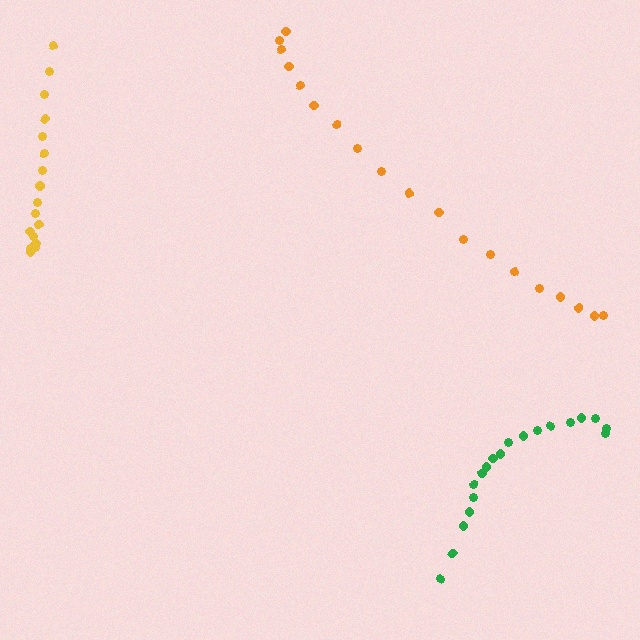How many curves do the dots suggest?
There are 3 distinct paths.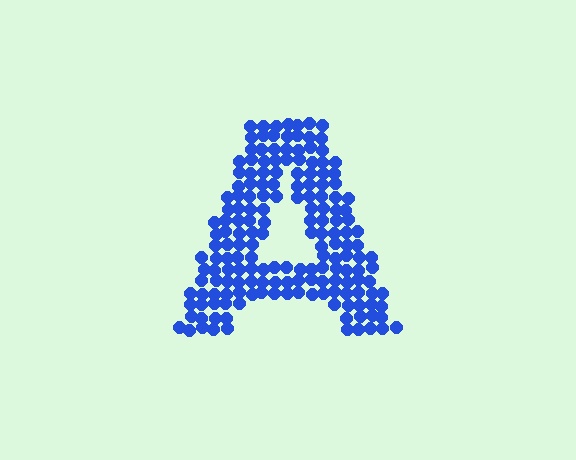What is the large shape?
The large shape is the letter A.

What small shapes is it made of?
It is made of small circles.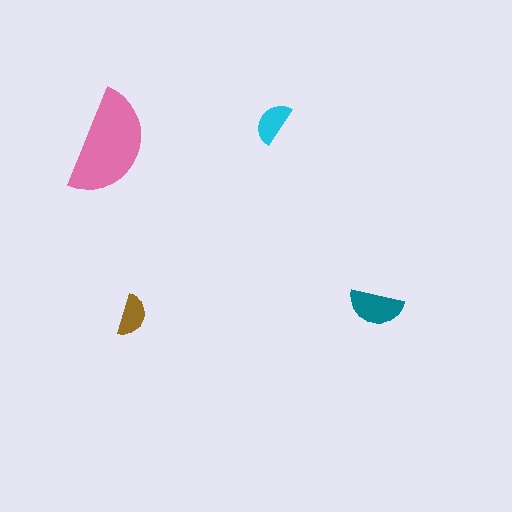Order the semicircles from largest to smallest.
the pink one, the teal one, the cyan one, the brown one.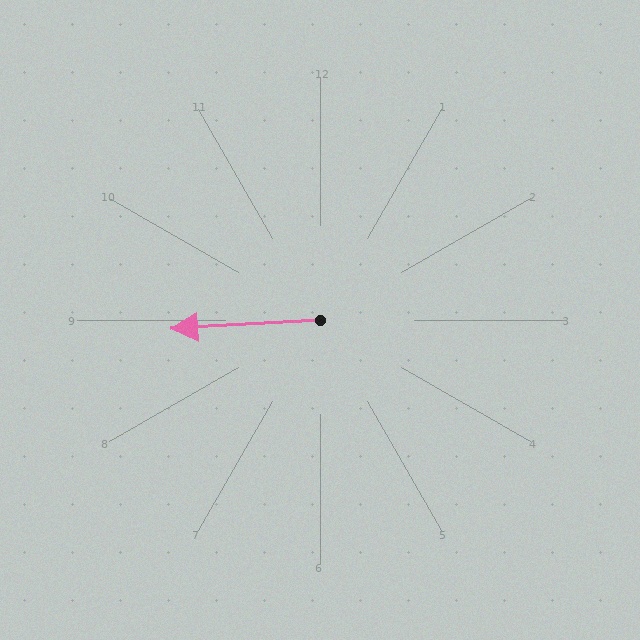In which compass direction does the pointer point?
West.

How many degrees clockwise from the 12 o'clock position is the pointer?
Approximately 267 degrees.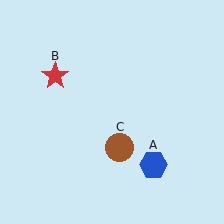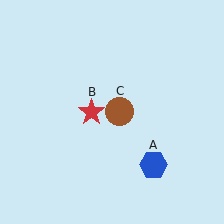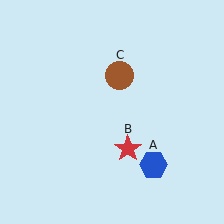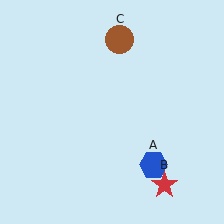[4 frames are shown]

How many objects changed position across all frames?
2 objects changed position: red star (object B), brown circle (object C).